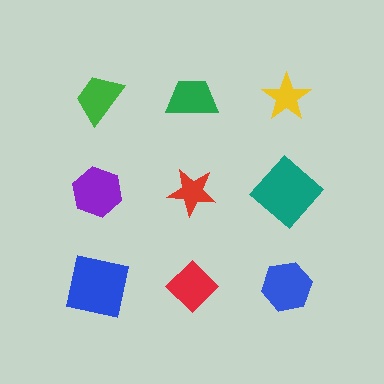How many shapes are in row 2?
3 shapes.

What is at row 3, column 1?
A blue square.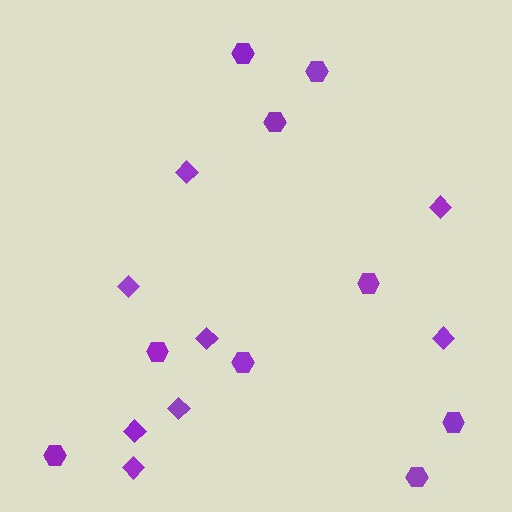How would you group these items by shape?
There are 2 groups: one group of diamonds (8) and one group of hexagons (9).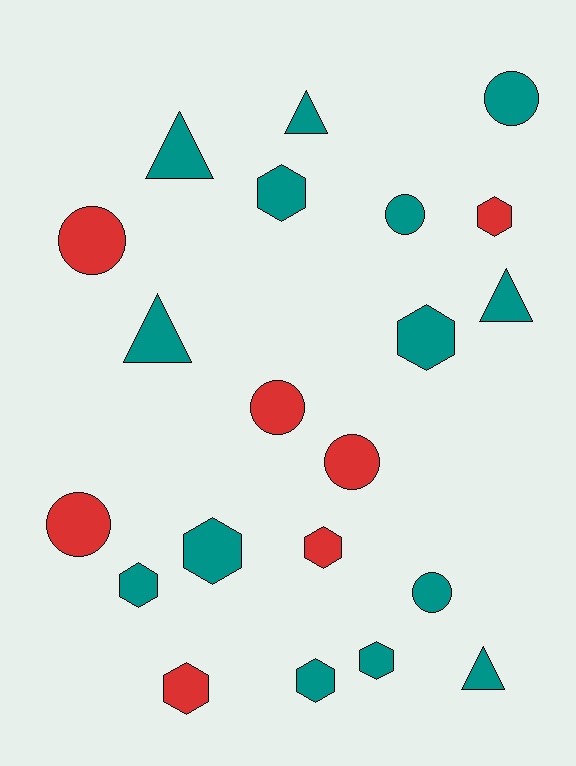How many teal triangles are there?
There are 5 teal triangles.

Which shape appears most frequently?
Hexagon, with 9 objects.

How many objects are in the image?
There are 21 objects.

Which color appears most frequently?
Teal, with 14 objects.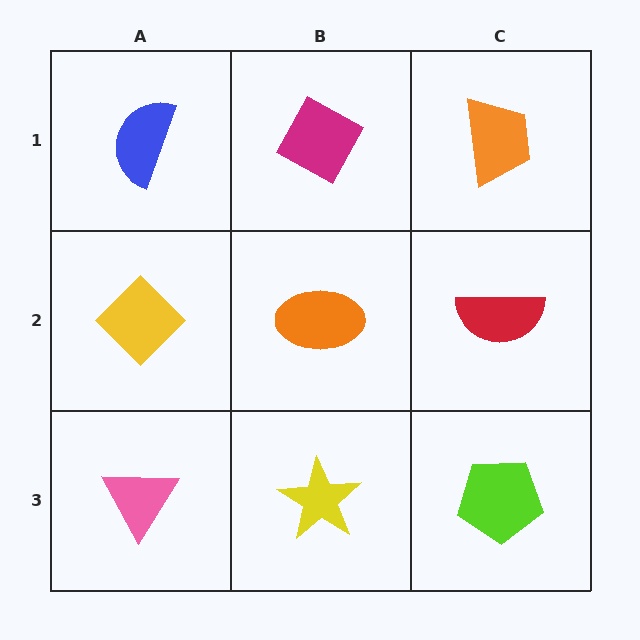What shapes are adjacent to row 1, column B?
An orange ellipse (row 2, column B), a blue semicircle (row 1, column A), an orange trapezoid (row 1, column C).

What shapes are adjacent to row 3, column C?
A red semicircle (row 2, column C), a yellow star (row 3, column B).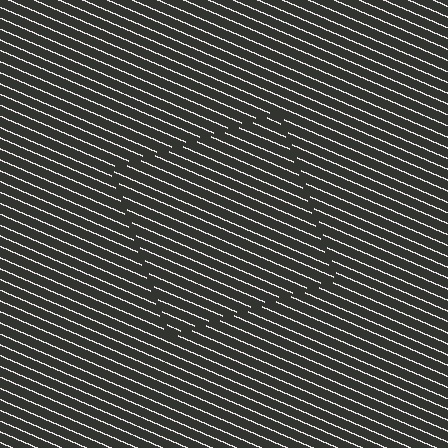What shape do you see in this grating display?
An illusory square. The interior of the shape contains the same grating, shifted by half a period — the contour is defined by the phase discontinuity where line-ends from the inner and outer gratings abut.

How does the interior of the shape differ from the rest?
The interior of the shape contains the same grating, shifted by half a period — the contour is defined by the phase discontinuity where line-ends from the inner and outer gratings abut.